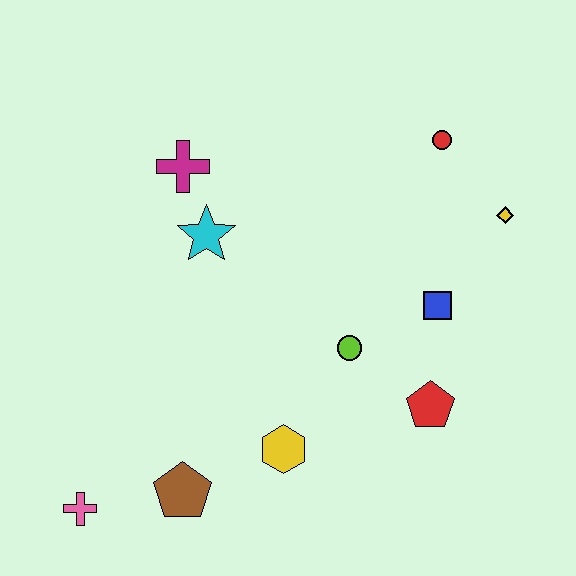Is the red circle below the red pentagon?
No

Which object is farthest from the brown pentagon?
The red circle is farthest from the brown pentagon.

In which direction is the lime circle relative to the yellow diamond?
The lime circle is to the left of the yellow diamond.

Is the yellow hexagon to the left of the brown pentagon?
No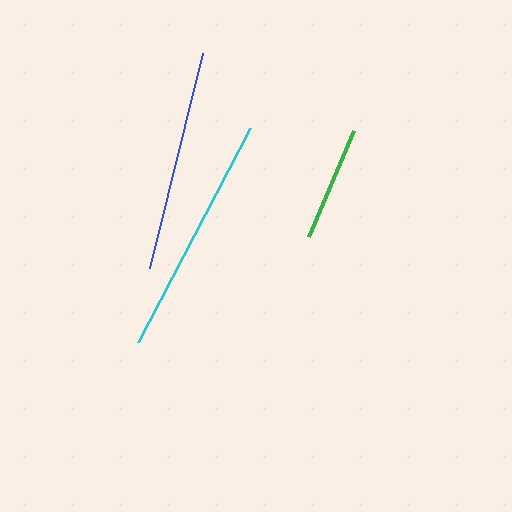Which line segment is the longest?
The cyan line is the longest at approximately 241 pixels.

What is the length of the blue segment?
The blue segment is approximately 222 pixels long.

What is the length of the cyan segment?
The cyan segment is approximately 241 pixels long.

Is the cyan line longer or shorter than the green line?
The cyan line is longer than the green line.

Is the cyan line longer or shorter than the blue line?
The cyan line is longer than the blue line.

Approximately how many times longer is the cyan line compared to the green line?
The cyan line is approximately 2.1 times the length of the green line.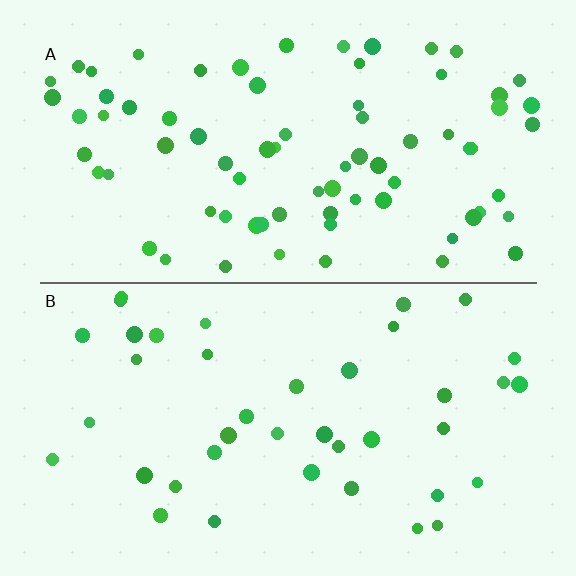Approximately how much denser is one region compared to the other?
Approximately 1.9× — region A over region B.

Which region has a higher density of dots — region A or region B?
A (the top).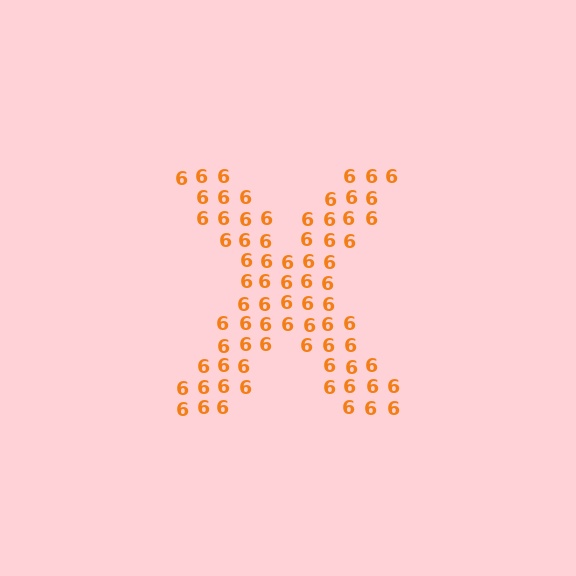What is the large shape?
The large shape is the letter X.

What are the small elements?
The small elements are digit 6's.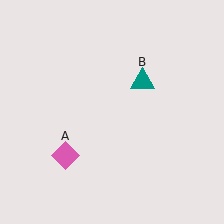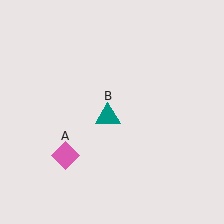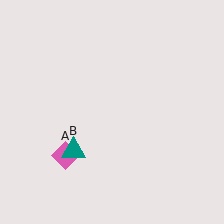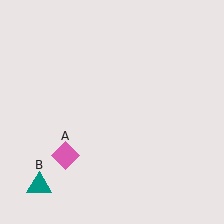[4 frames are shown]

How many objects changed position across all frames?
1 object changed position: teal triangle (object B).